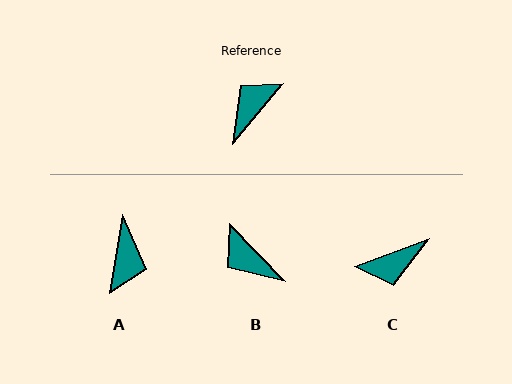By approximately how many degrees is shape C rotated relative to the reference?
Approximately 151 degrees counter-clockwise.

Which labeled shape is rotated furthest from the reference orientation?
C, about 151 degrees away.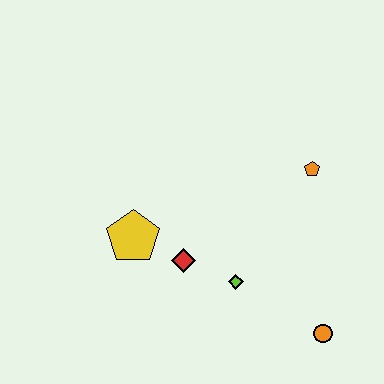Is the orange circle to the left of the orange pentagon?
No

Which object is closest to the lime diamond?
The red diamond is closest to the lime diamond.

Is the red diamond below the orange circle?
No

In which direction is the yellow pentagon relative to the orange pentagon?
The yellow pentagon is to the left of the orange pentagon.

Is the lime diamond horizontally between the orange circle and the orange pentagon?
No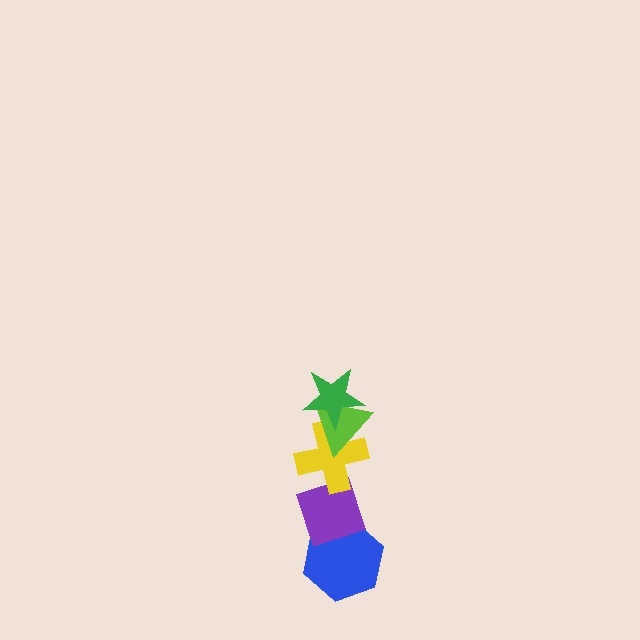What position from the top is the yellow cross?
The yellow cross is 3rd from the top.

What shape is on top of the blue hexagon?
The purple diamond is on top of the blue hexagon.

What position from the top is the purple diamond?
The purple diamond is 4th from the top.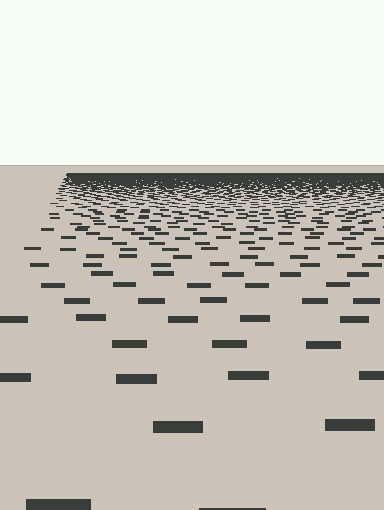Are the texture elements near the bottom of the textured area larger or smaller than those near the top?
Larger. Near the bottom, elements are closer to the viewer and appear at a bigger on-screen size.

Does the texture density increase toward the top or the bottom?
Density increases toward the top.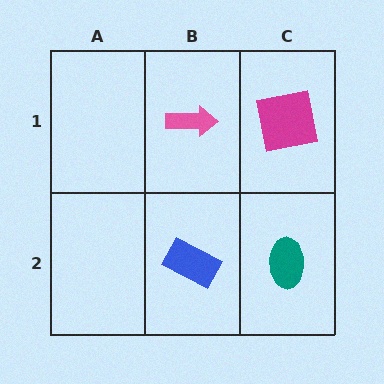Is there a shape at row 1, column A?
No, that cell is empty.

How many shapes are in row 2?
2 shapes.